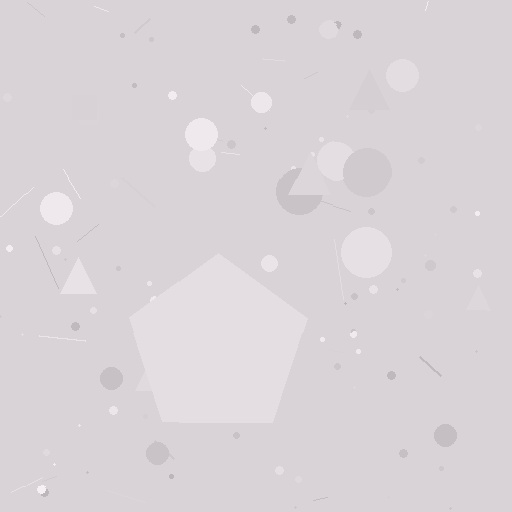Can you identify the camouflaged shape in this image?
The camouflaged shape is a pentagon.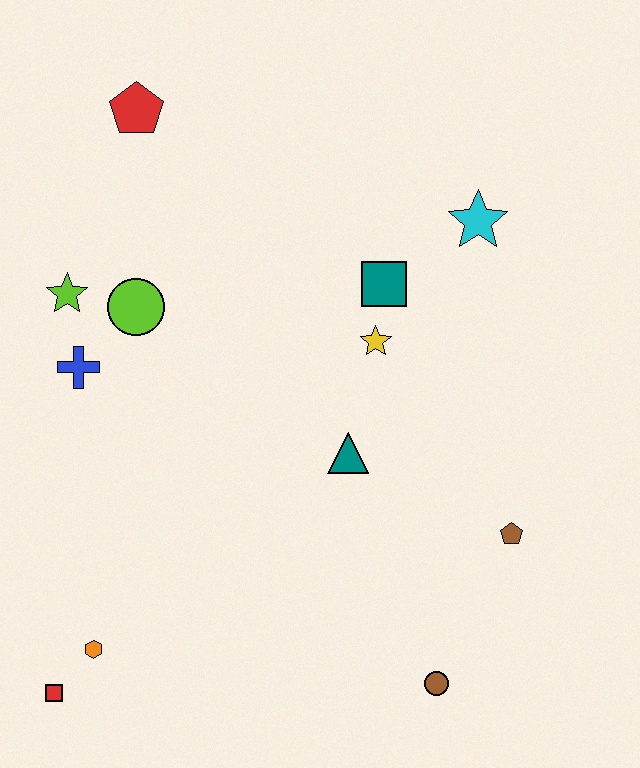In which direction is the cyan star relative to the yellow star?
The cyan star is above the yellow star.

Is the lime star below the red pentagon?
Yes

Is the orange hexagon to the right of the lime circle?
No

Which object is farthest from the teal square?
The red square is farthest from the teal square.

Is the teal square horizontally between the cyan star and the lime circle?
Yes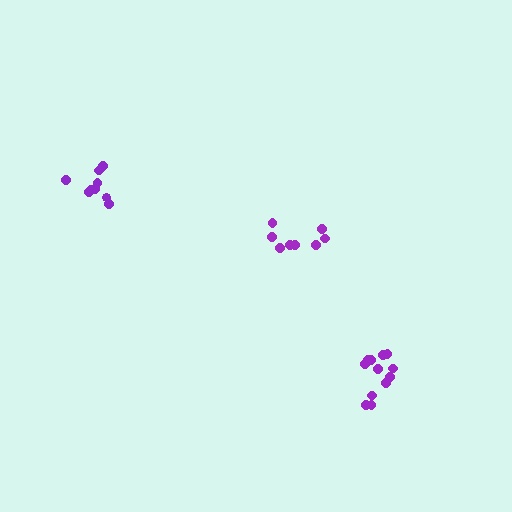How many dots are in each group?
Group 1: 12 dots, Group 2: 9 dots, Group 3: 8 dots (29 total).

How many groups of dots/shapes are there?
There are 3 groups.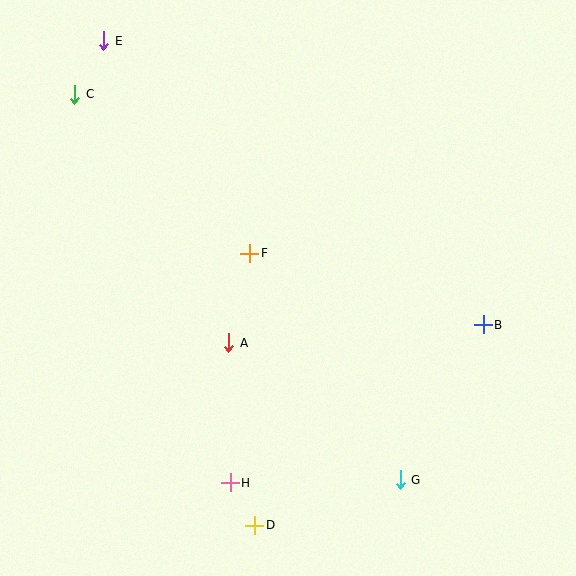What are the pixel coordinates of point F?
Point F is at (250, 253).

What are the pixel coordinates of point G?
Point G is at (401, 480).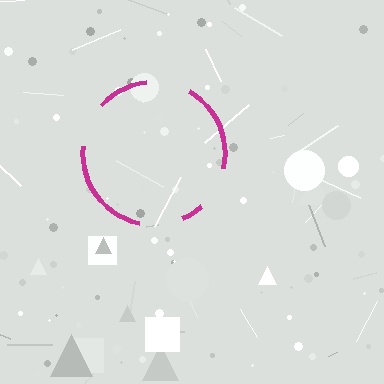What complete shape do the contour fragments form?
The contour fragments form a circle.